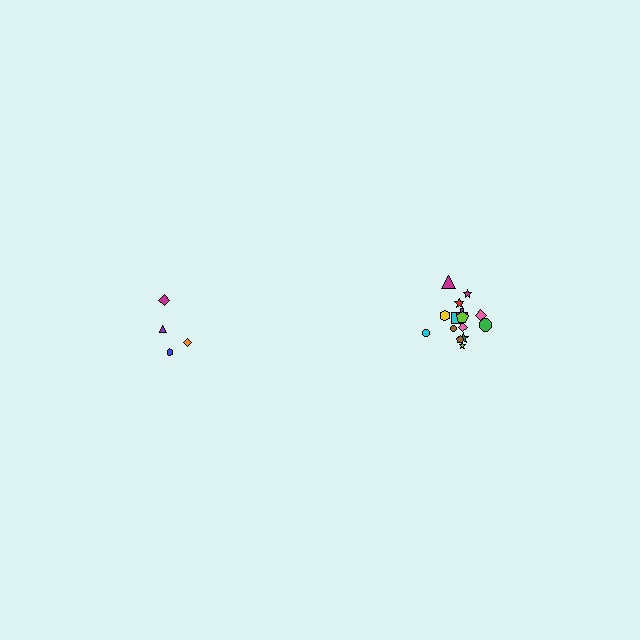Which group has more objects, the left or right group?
The right group.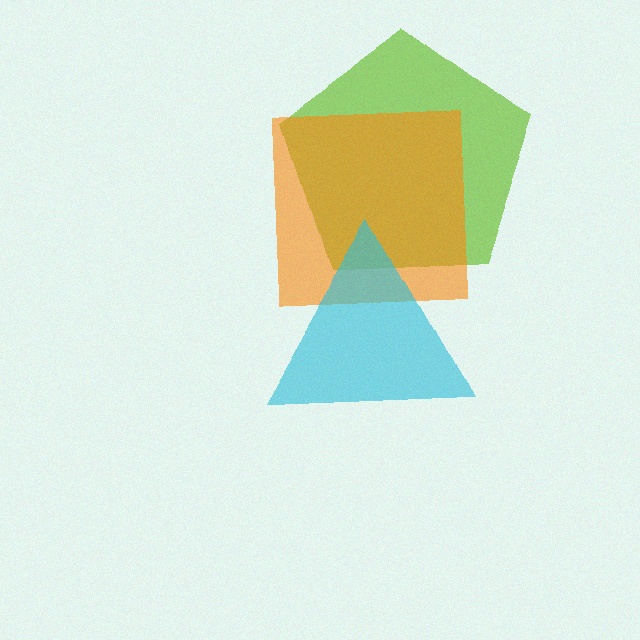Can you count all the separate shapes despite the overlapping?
Yes, there are 3 separate shapes.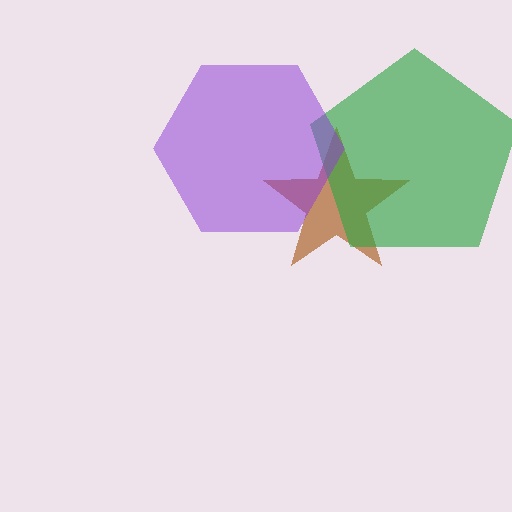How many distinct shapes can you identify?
There are 3 distinct shapes: a brown star, a green pentagon, a purple hexagon.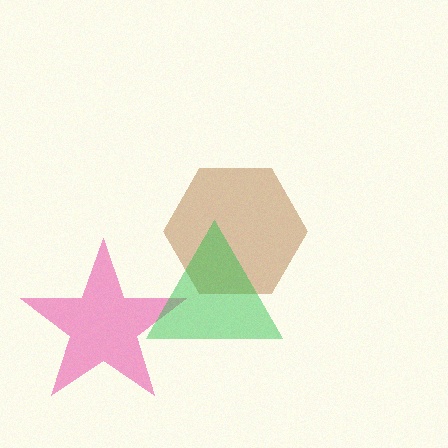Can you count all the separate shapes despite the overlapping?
Yes, there are 3 separate shapes.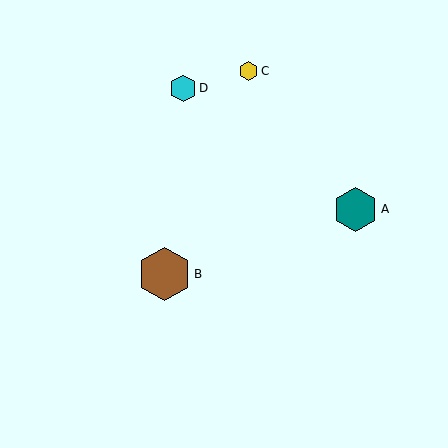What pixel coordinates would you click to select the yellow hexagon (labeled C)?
Click at (249, 71) to select the yellow hexagon C.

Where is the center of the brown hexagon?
The center of the brown hexagon is at (165, 274).